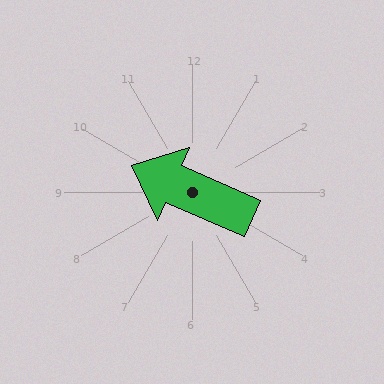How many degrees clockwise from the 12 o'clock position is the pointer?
Approximately 293 degrees.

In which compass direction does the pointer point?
Northwest.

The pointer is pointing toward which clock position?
Roughly 10 o'clock.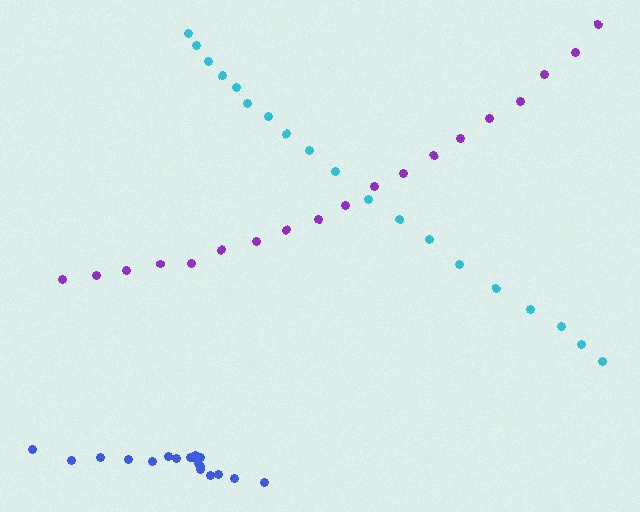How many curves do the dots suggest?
There are 3 distinct paths.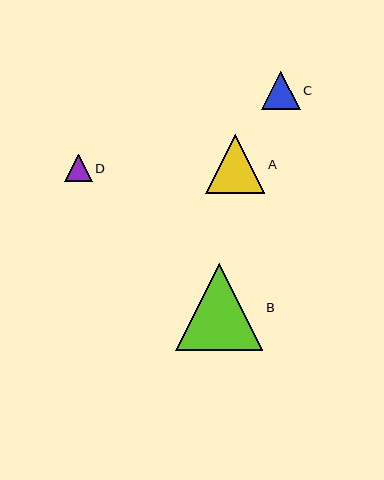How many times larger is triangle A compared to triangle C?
Triangle A is approximately 1.5 times the size of triangle C.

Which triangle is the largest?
Triangle B is the largest with a size of approximately 87 pixels.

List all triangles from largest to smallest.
From largest to smallest: B, A, C, D.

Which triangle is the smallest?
Triangle D is the smallest with a size of approximately 28 pixels.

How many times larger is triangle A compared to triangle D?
Triangle A is approximately 2.1 times the size of triangle D.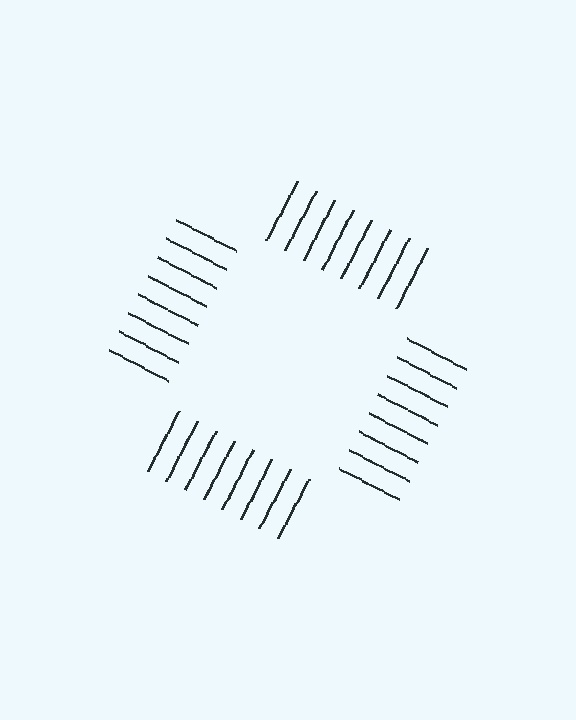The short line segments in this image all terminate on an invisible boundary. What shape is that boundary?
An illusory square — the line segments terminate on its edges but no continuous stroke is drawn.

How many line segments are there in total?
32 — 8 along each of the 4 edges.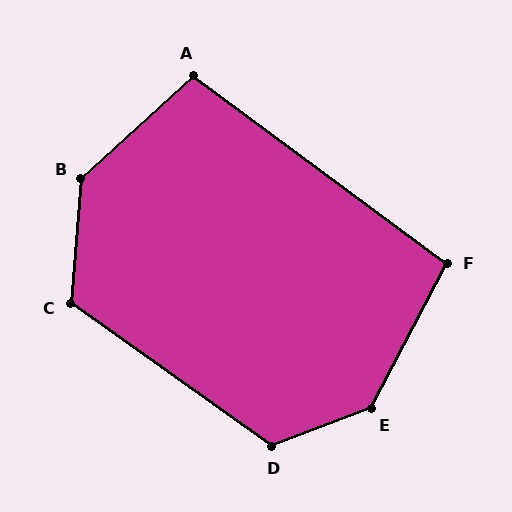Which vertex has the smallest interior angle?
F, at approximately 99 degrees.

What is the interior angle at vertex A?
Approximately 101 degrees (obtuse).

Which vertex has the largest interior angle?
E, at approximately 138 degrees.